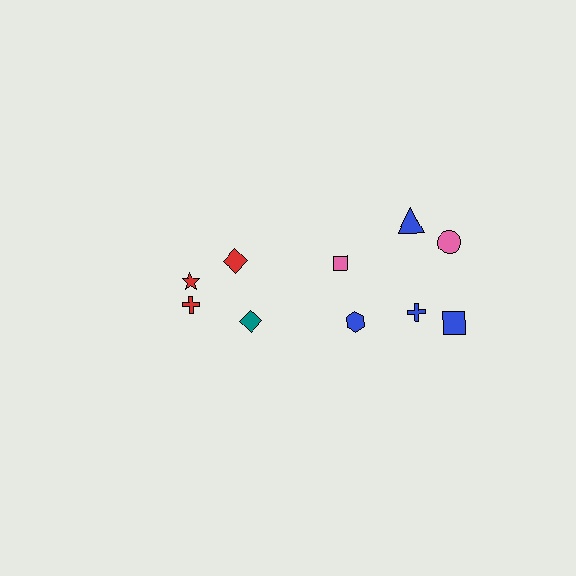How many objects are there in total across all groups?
There are 10 objects.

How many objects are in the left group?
There are 4 objects.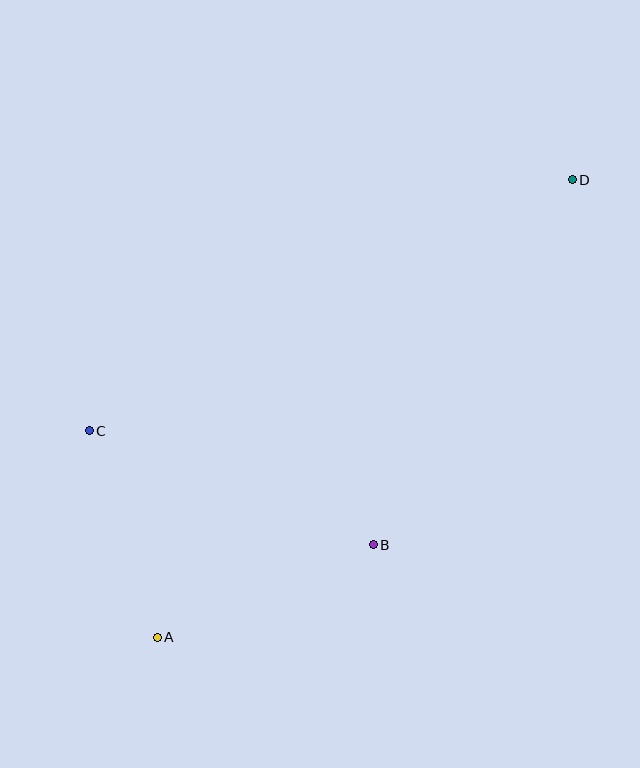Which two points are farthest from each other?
Points A and D are farthest from each other.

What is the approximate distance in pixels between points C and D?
The distance between C and D is approximately 544 pixels.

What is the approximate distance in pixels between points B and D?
The distance between B and D is approximately 416 pixels.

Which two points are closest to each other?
Points A and C are closest to each other.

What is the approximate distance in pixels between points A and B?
The distance between A and B is approximately 235 pixels.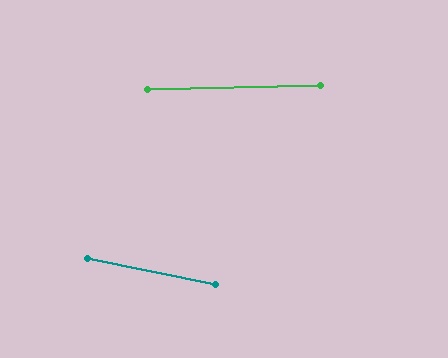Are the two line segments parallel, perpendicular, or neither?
Neither parallel nor perpendicular — they differ by about 12°.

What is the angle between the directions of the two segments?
Approximately 12 degrees.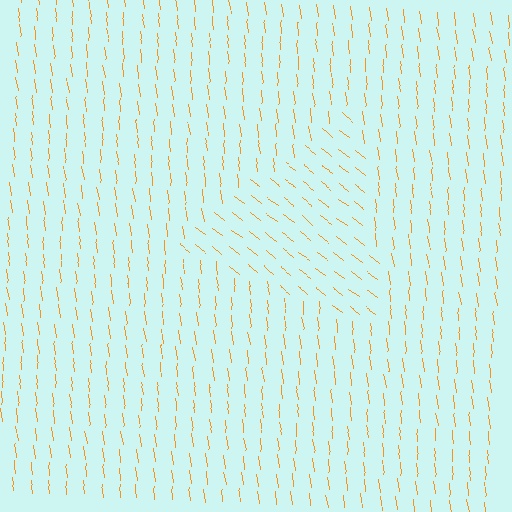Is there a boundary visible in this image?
Yes, there is a texture boundary formed by a change in line orientation.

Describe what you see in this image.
The image is filled with small orange line segments. A triangle region in the image has lines oriented differently from the surrounding lines, creating a visible texture boundary.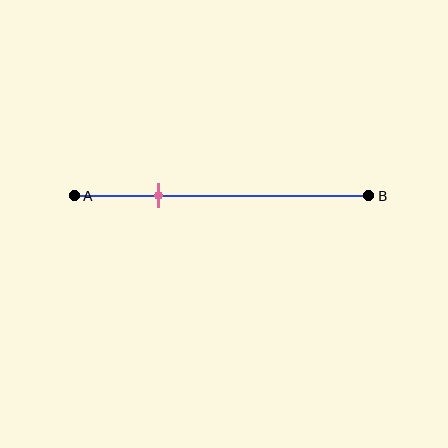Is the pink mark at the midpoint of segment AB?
No, the mark is at about 30% from A, not at the 50% midpoint.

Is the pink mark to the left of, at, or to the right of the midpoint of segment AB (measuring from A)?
The pink mark is to the left of the midpoint of segment AB.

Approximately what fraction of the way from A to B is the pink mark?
The pink mark is approximately 30% of the way from A to B.